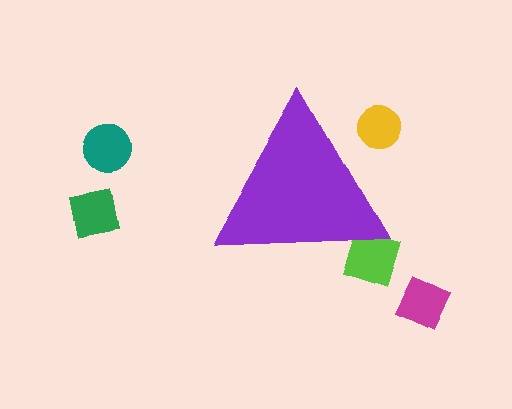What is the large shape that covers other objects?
A purple triangle.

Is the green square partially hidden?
No, the green square is fully visible.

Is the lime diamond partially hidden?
Yes, the lime diamond is partially hidden behind the purple triangle.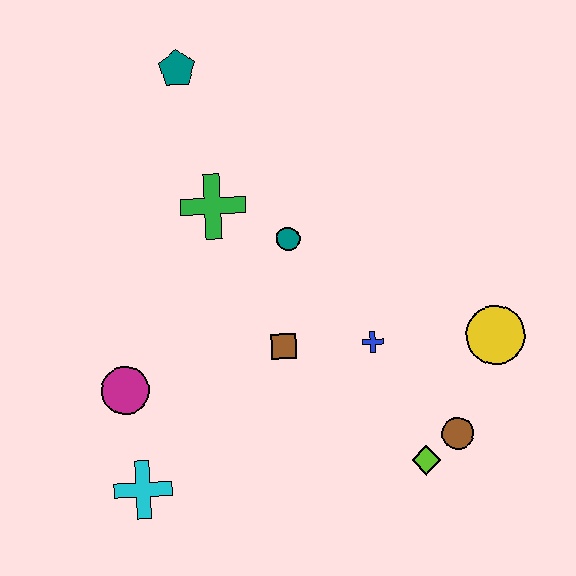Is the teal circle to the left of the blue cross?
Yes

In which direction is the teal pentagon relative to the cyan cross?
The teal pentagon is above the cyan cross.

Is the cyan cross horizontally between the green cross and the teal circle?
No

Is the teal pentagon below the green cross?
No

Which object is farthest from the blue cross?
The teal pentagon is farthest from the blue cross.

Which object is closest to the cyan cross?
The magenta circle is closest to the cyan cross.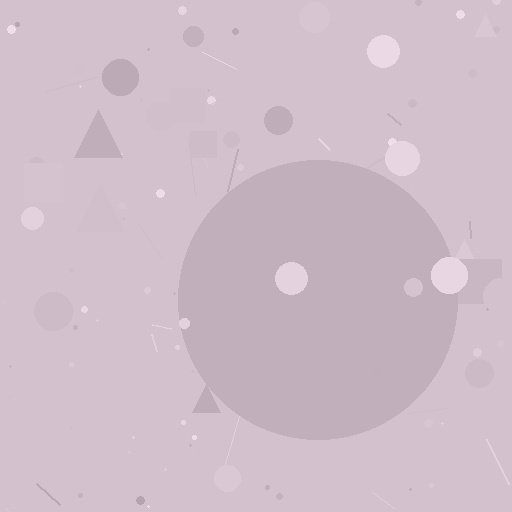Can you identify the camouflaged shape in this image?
The camouflaged shape is a circle.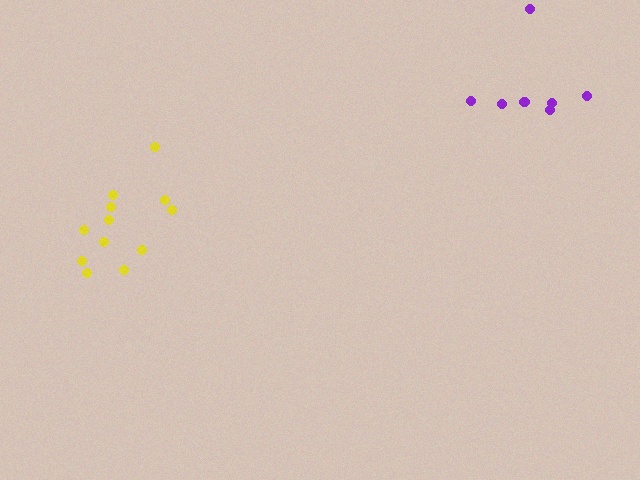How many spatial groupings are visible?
There are 2 spatial groupings.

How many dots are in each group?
Group 1: 12 dots, Group 2: 7 dots (19 total).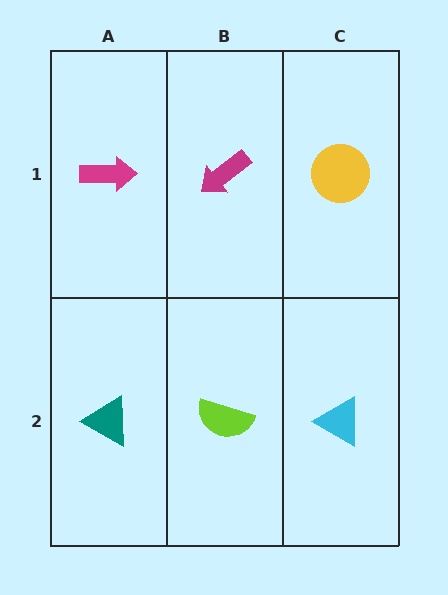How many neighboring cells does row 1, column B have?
3.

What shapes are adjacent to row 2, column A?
A magenta arrow (row 1, column A), a lime semicircle (row 2, column B).